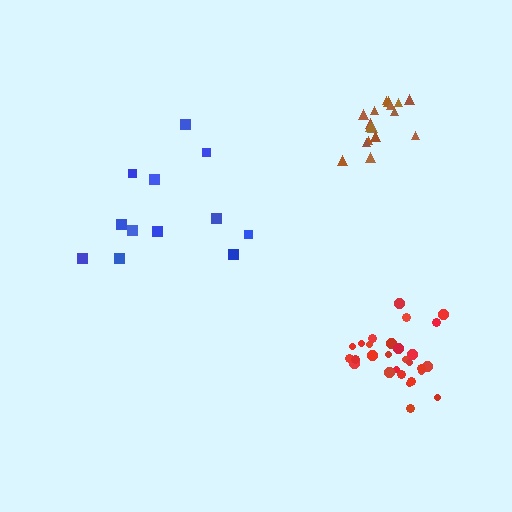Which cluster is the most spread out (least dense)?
Blue.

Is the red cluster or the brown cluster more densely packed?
Red.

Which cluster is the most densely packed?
Red.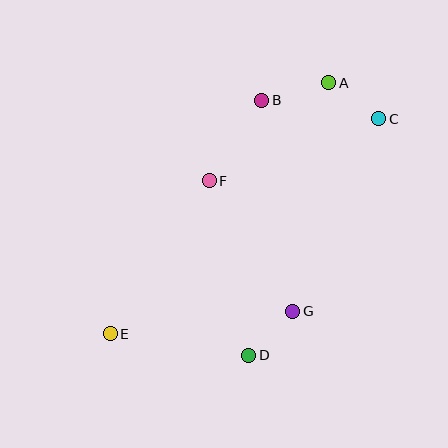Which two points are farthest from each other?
Points C and E are farthest from each other.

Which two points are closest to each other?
Points A and C are closest to each other.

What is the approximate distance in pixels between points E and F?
The distance between E and F is approximately 182 pixels.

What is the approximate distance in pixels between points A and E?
The distance between A and E is approximately 333 pixels.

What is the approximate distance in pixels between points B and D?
The distance between B and D is approximately 256 pixels.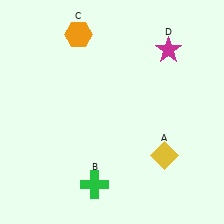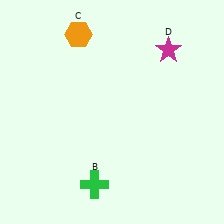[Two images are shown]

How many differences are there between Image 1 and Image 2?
There is 1 difference between the two images.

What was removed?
The yellow diamond (A) was removed in Image 2.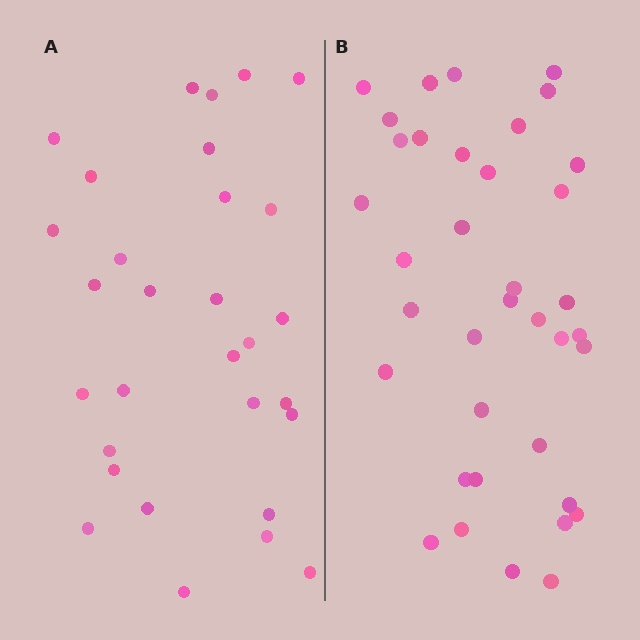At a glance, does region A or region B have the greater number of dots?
Region B (the right region) has more dots.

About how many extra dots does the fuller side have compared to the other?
Region B has roughly 8 or so more dots than region A.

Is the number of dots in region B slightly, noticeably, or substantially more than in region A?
Region B has only slightly more — the two regions are fairly close. The ratio is roughly 1.2 to 1.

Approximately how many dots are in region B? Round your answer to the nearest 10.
About 40 dots. (The exact count is 37, which rounds to 40.)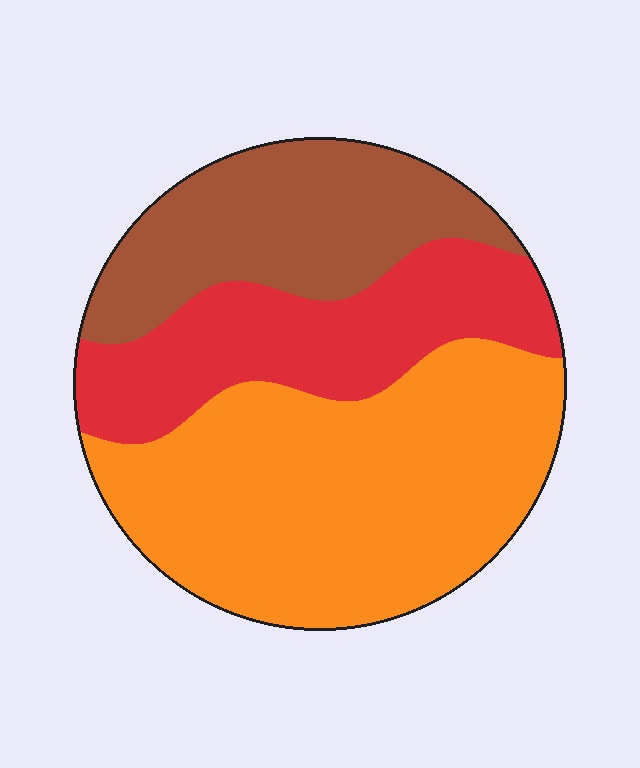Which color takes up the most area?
Orange, at roughly 50%.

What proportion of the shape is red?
Red covers about 25% of the shape.